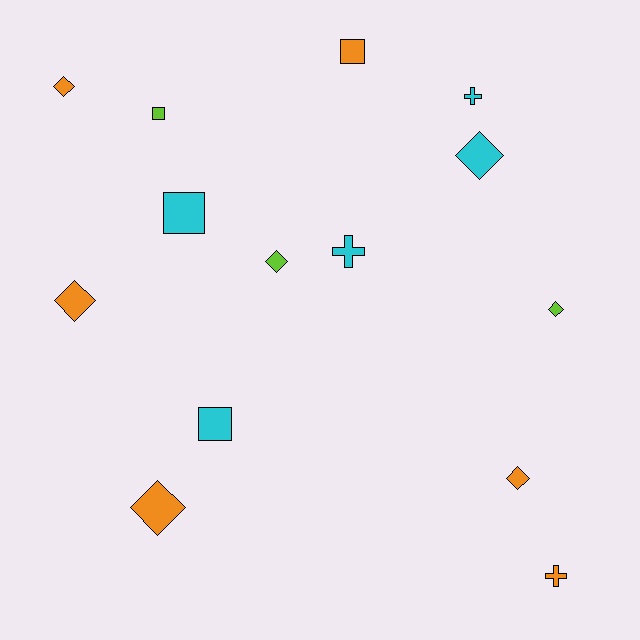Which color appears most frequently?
Orange, with 6 objects.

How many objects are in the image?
There are 14 objects.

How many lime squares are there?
There is 1 lime square.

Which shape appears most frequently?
Diamond, with 7 objects.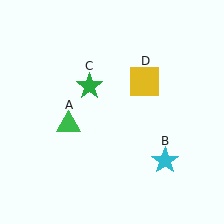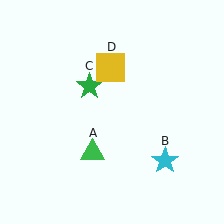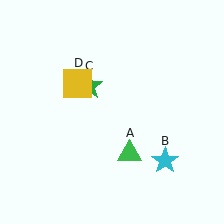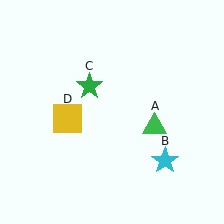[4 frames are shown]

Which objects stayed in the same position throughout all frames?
Cyan star (object B) and green star (object C) remained stationary.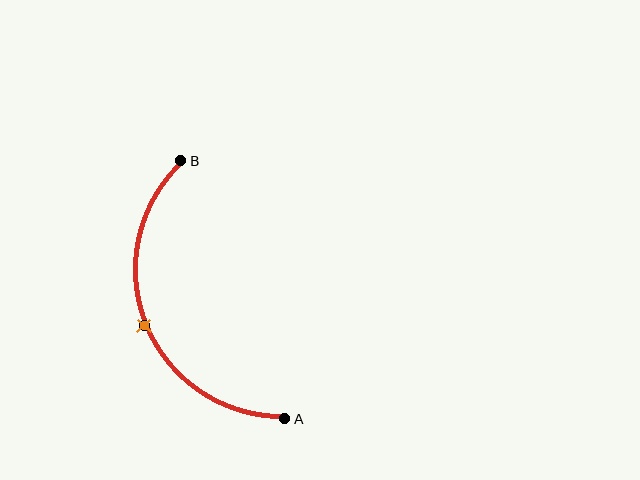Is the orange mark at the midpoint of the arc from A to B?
Yes. The orange mark lies on the arc at equal arc-length from both A and B — it is the arc midpoint.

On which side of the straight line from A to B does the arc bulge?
The arc bulges to the left of the straight line connecting A and B.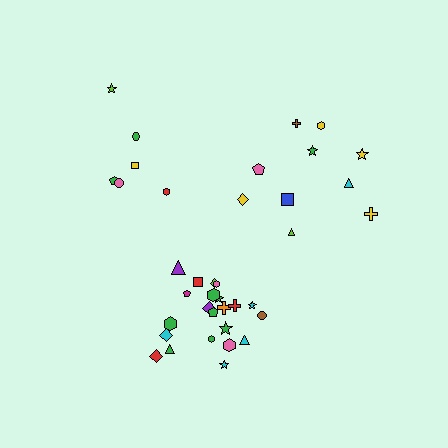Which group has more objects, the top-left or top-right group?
The top-right group.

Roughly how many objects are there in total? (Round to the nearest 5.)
Roughly 40 objects in total.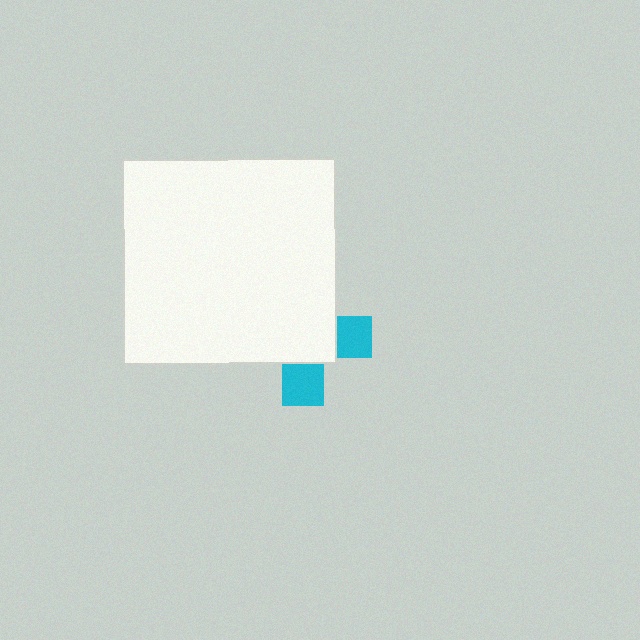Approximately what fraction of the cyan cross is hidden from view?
Roughly 68% of the cyan cross is hidden behind the white rectangle.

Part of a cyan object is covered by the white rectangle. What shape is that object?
It is a cross.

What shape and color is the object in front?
The object in front is a white rectangle.